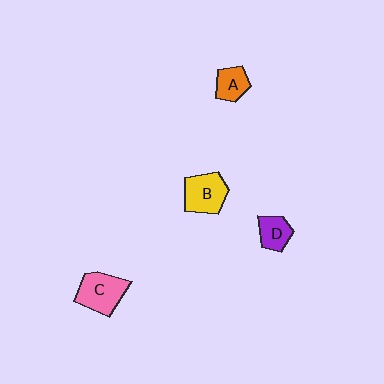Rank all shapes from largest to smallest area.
From largest to smallest: C (pink), B (yellow), D (purple), A (orange).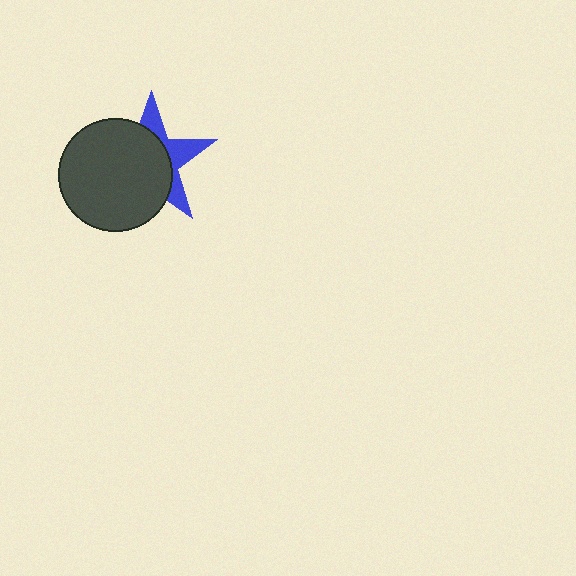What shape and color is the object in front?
The object in front is a dark gray circle.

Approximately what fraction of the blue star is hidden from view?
Roughly 65% of the blue star is hidden behind the dark gray circle.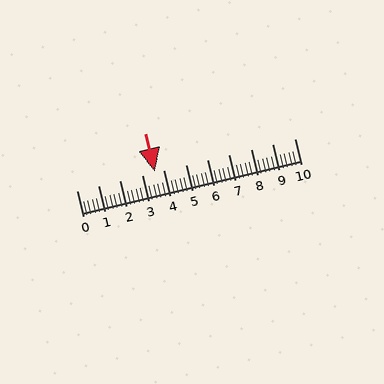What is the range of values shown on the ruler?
The ruler shows values from 0 to 10.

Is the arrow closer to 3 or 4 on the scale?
The arrow is closer to 4.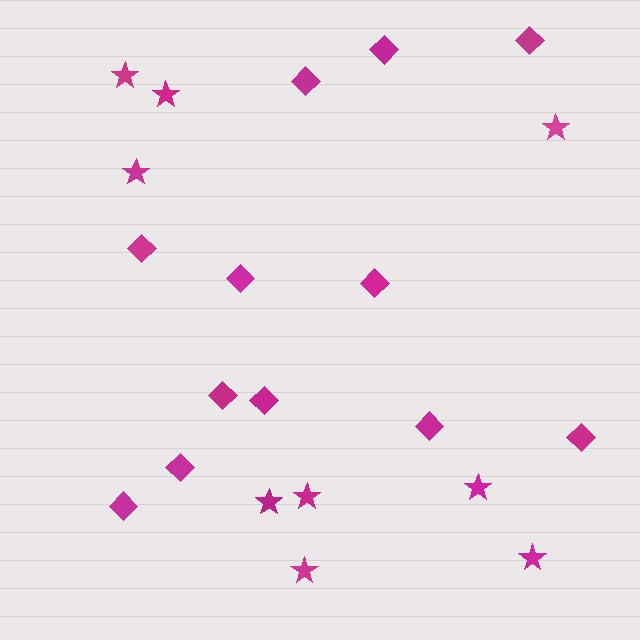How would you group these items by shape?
There are 2 groups: one group of diamonds (12) and one group of stars (9).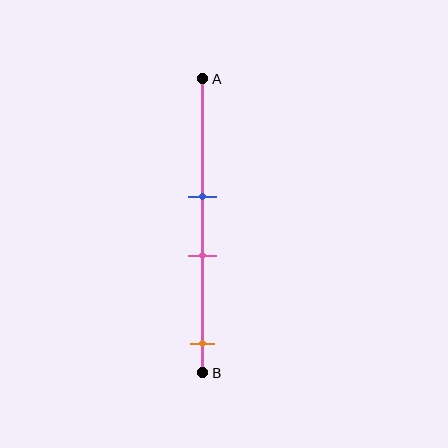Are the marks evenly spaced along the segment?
No, the marks are not evenly spaced.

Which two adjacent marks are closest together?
The blue and pink marks are the closest adjacent pair.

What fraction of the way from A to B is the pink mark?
The pink mark is approximately 60% (0.6) of the way from A to B.